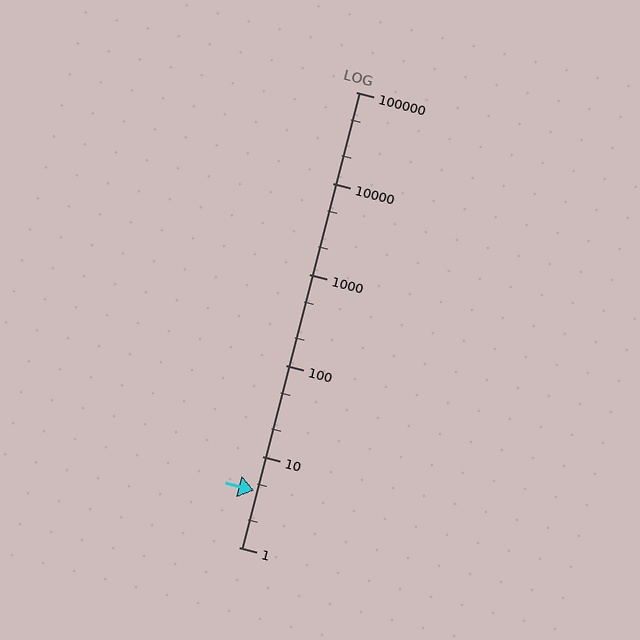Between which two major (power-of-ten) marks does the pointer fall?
The pointer is between 1 and 10.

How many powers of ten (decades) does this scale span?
The scale spans 5 decades, from 1 to 100000.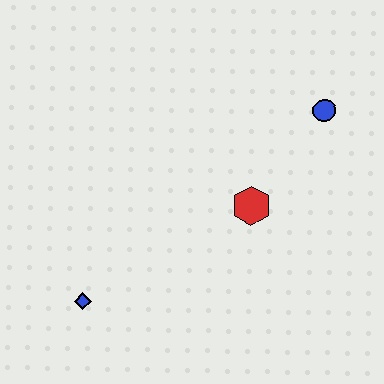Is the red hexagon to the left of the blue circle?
Yes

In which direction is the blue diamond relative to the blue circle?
The blue diamond is to the left of the blue circle.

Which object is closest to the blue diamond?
The red hexagon is closest to the blue diamond.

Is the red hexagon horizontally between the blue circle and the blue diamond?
Yes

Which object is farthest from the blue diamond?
The blue circle is farthest from the blue diamond.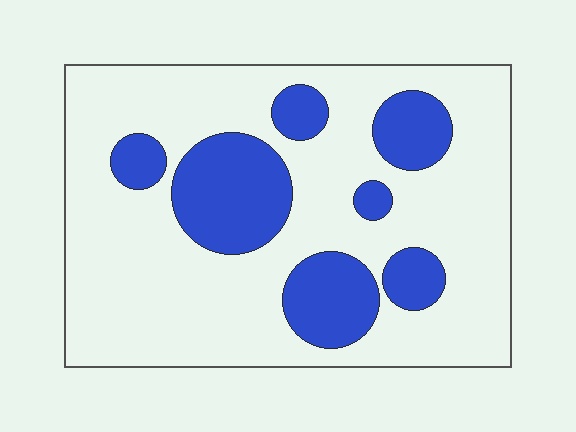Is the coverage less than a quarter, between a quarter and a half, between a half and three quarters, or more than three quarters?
Less than a quarter.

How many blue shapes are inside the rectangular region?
7.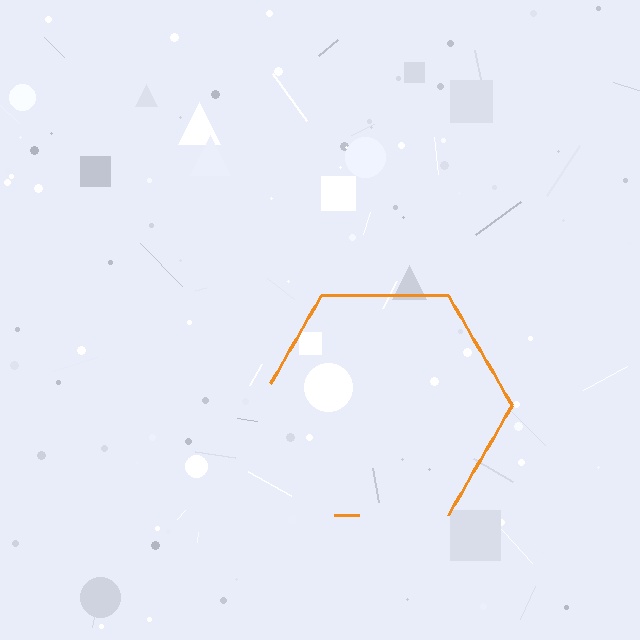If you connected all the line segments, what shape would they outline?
They would outline a hexagon.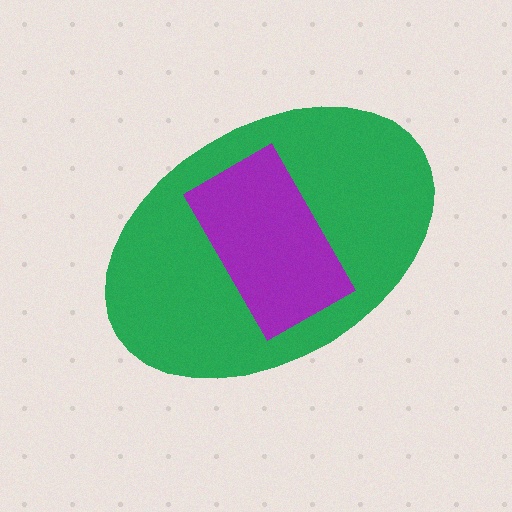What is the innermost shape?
The purple rectangle.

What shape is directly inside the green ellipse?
The purple rectangle.